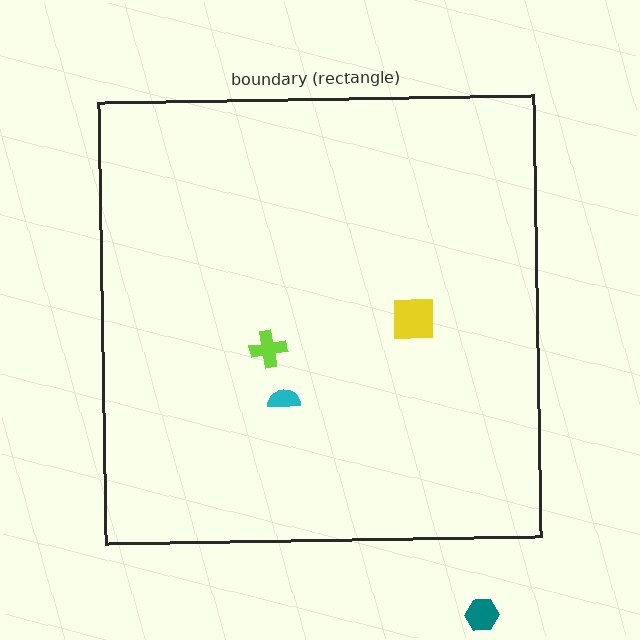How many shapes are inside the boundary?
3 inside, 1 outside.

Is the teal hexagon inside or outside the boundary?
Outside.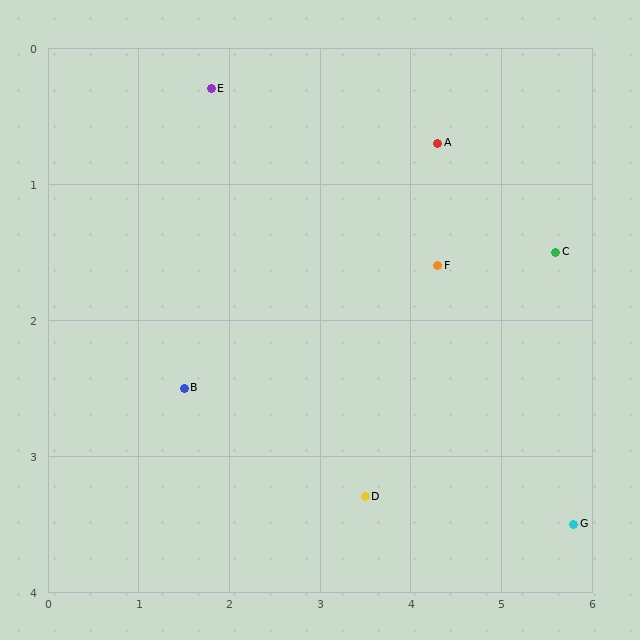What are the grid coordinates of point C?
Point C is at approximately (5.6, 1.5).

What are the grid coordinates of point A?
Point A is at approximately (4.3, 0.7).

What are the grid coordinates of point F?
Point F is at approximately (4.3, 1.6).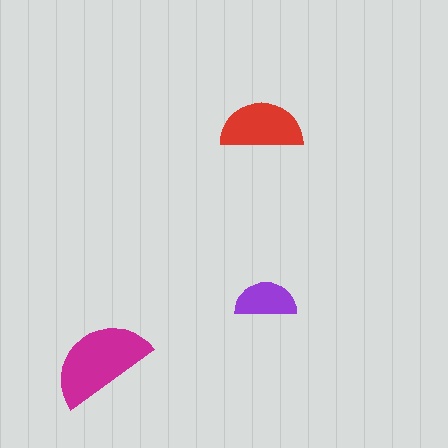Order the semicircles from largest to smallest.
the magenta one, the red one, the purple one.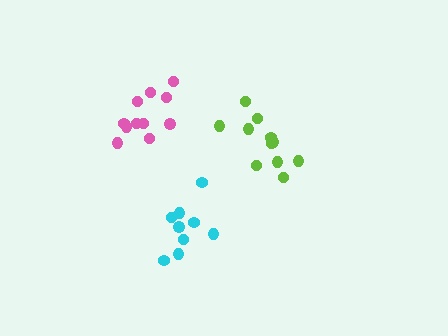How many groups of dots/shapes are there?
There are 3 groups.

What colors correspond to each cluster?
The clusters are colored: cyan, lime, pink.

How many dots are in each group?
Group 1: 9 dots, Group 2: 11 dots, Group 3: 11 dots (31 total).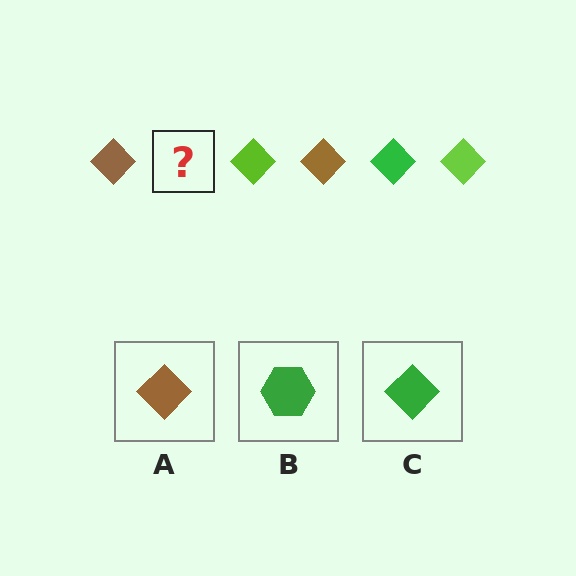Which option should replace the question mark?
Option C.